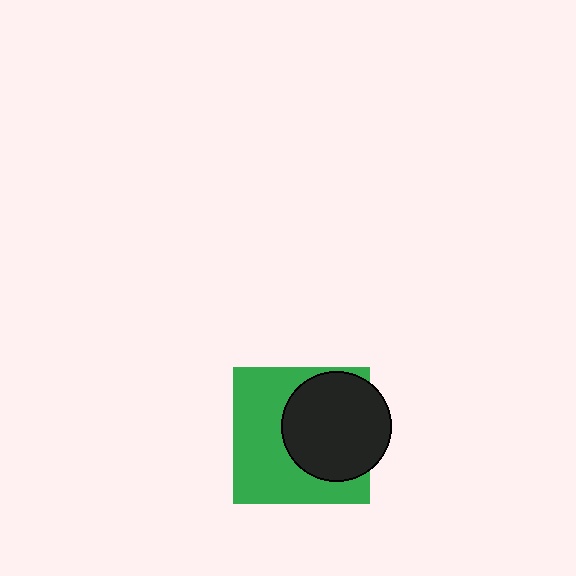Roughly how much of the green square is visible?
About half of it is visible (roughly 55%).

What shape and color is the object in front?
The object in front is a black circle.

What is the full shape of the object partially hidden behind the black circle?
The partially hidden object is a green square.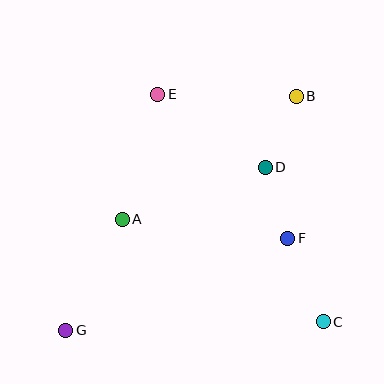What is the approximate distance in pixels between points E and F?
The distance between E and F is approximately 194 pixels.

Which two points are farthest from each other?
Points B and G are farthest from each other.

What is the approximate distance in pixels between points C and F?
The distance between C and F is approximately 91 pixels.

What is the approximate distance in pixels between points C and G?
The distance between C and G is approximately 258 pixels.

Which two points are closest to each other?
Points D and F are closest to each other.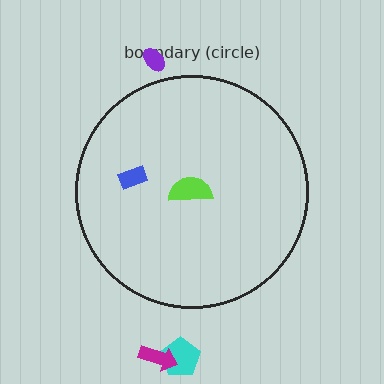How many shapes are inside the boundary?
2 inside, 3 outside.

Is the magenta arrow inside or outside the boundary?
Outside.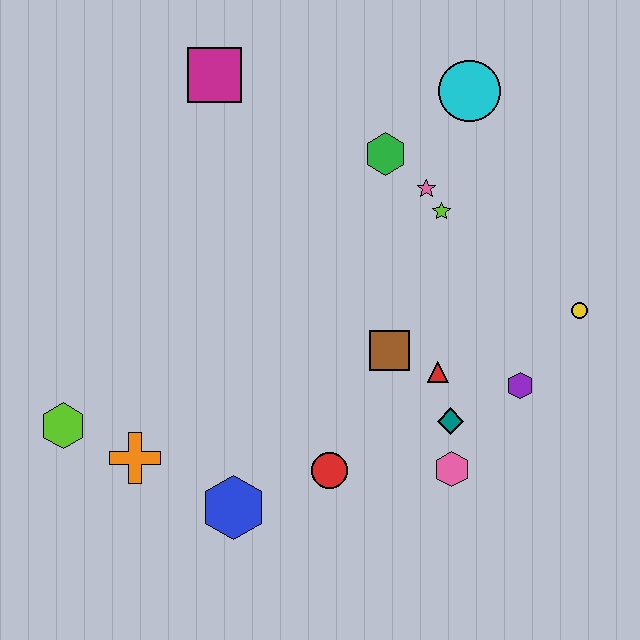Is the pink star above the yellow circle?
Yes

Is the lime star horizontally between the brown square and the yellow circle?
Yes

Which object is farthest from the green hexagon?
The lime hexagon is farthest from the green hexagon.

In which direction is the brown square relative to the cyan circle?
The brown square is below the cyan circle.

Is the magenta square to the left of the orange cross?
No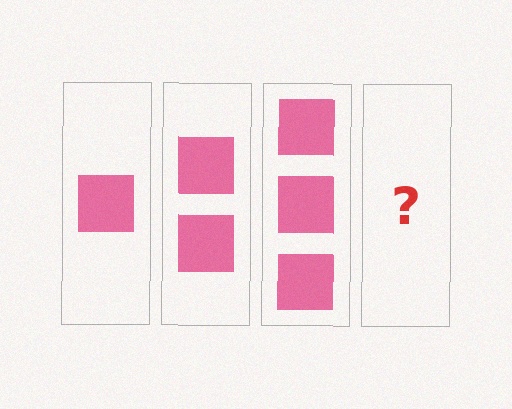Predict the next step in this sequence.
The next step is 4 squares.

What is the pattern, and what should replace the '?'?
The pattern is that each step adds one more square. The '?' should be 4 squares.